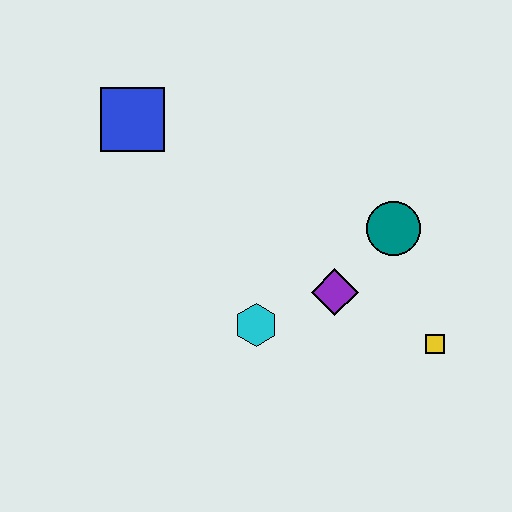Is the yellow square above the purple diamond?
No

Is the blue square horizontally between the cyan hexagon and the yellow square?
No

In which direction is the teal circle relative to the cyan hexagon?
The teal circle is to the right of the cyan hexagon.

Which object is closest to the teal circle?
The purple diamond is closest to the teal circle.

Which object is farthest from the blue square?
The yellow square is farthest from the blue square.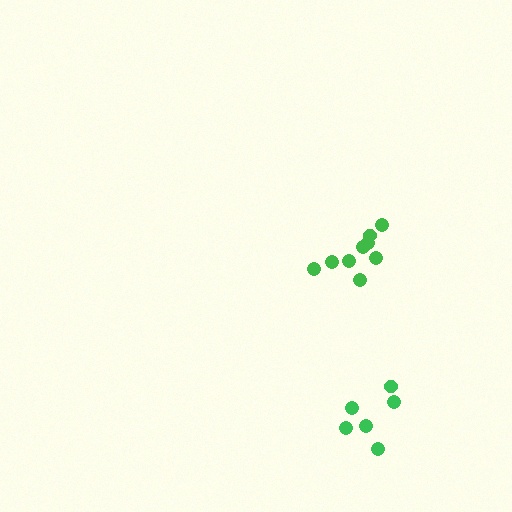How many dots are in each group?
Group 1: 6 dots, Group 2: 9 dots (15 total).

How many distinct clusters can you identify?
There are 2 distinct clusters.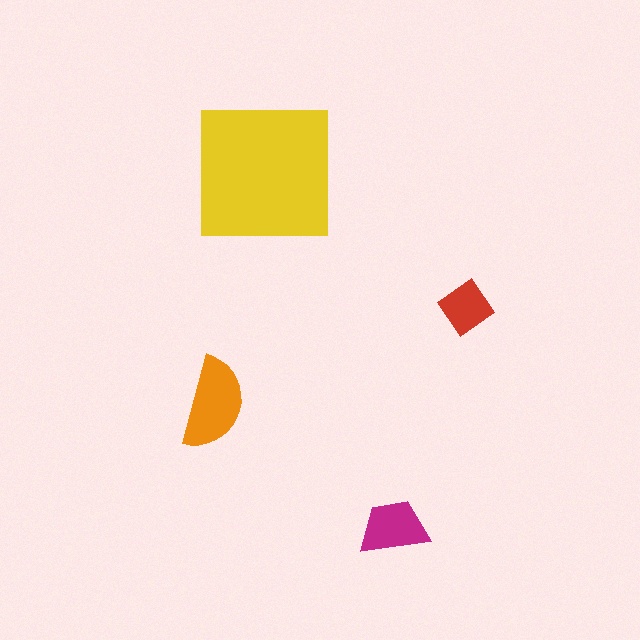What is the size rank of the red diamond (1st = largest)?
4th.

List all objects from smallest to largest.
The red diamond, the magenta trapezoid, the orange semicircle, the yellow square.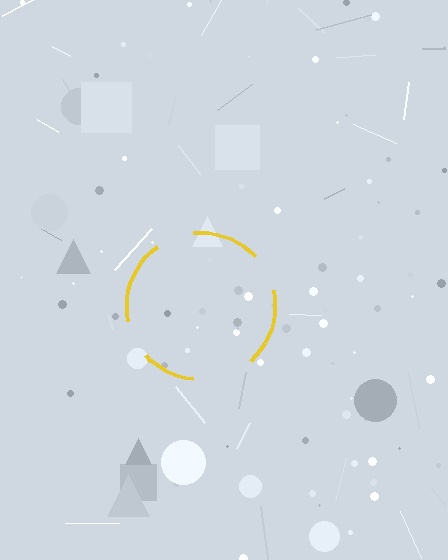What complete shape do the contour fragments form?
The contour fragments form a circle.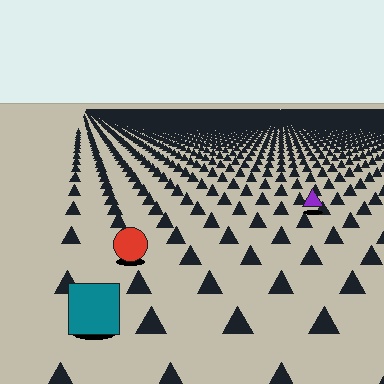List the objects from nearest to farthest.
From nearest to farthest: the teal square, the red circle, the purple triangle.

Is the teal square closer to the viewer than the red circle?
Yes. The teal square is closer — you can tell from the texture gradient: the ground texture is coarser near it.